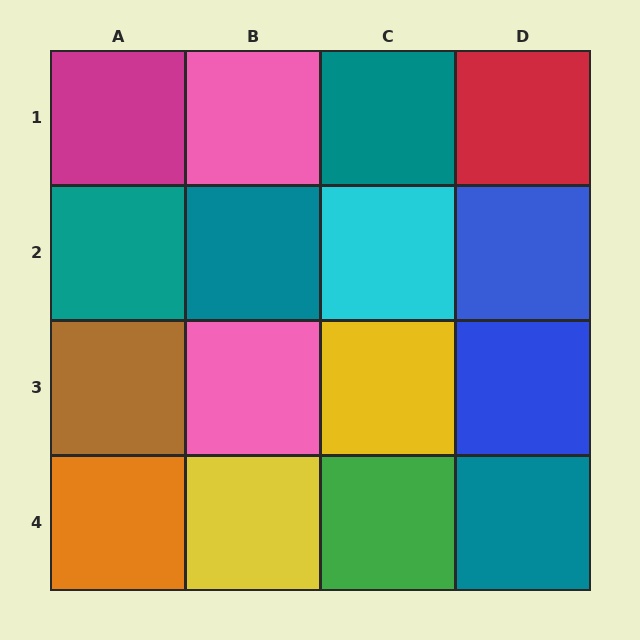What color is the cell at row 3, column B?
Pink.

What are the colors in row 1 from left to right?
Magenta, pink, teal, red.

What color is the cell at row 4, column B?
Yellow.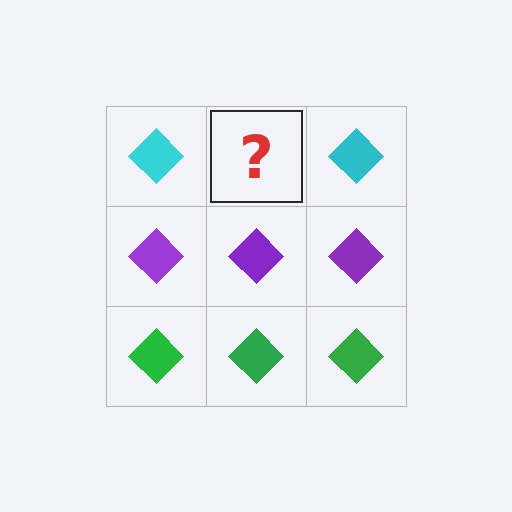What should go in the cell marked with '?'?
The missing cell should contain a cyan diamond.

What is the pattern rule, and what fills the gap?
The rule is that each row has a consistent color. The gap should be filled with a cyan diamond.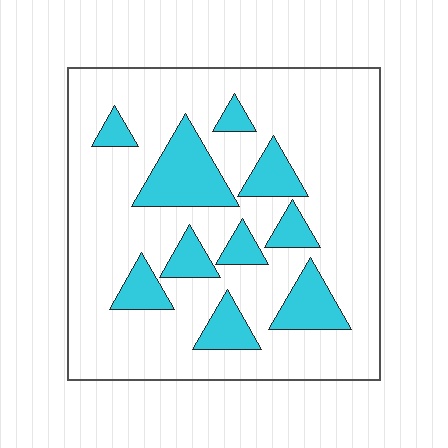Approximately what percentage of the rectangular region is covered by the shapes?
Approximately 20%.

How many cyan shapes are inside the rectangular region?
10.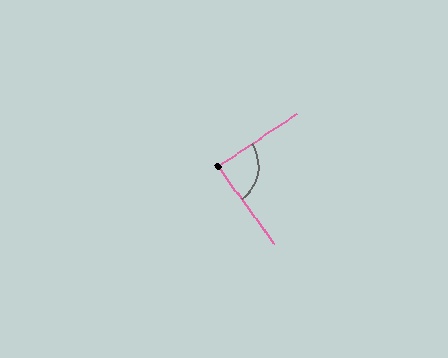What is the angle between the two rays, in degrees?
Approximately 87 degrees.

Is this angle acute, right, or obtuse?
It is approximately a right angle.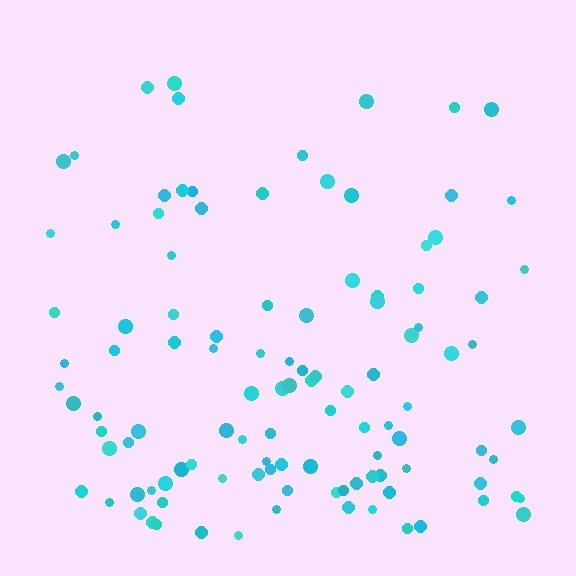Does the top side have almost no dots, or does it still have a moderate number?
Still a moderate number, just noticeably fewer than the bottom.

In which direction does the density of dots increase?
From top to bottom, with the bottom side densest.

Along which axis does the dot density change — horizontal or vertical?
Vertical.